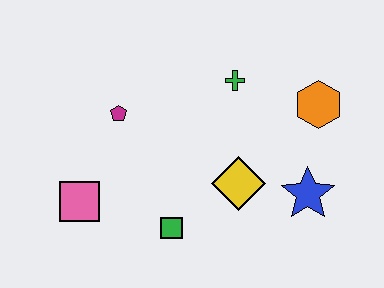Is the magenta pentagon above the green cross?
No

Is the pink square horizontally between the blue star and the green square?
No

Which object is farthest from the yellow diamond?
The pink square is farthest from the yellow diamond.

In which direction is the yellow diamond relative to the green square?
The yellow diamond is to the right of the green square.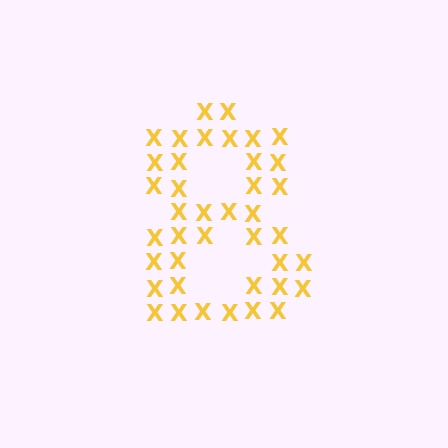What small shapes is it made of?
It is made of small letter X's.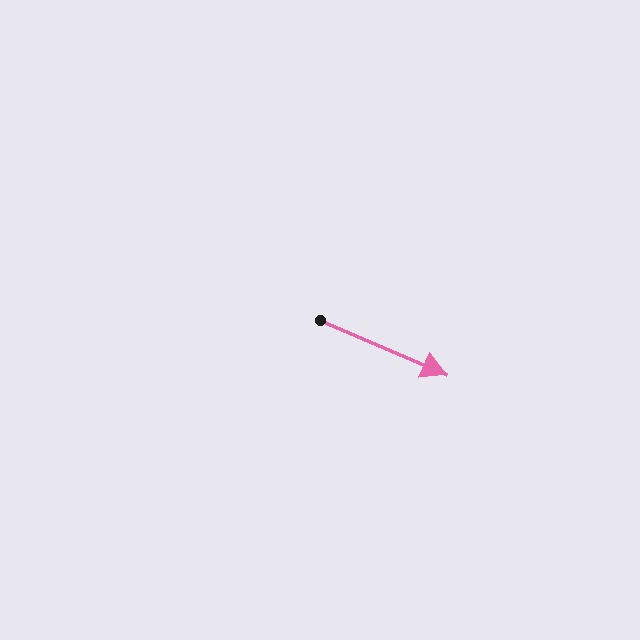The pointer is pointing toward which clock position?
Roughly 4 o'clock.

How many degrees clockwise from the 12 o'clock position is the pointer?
Approximately 113 degrees.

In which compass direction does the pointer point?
Southeast.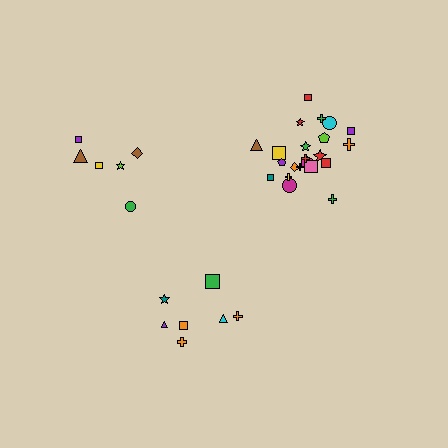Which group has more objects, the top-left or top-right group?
The top-right group.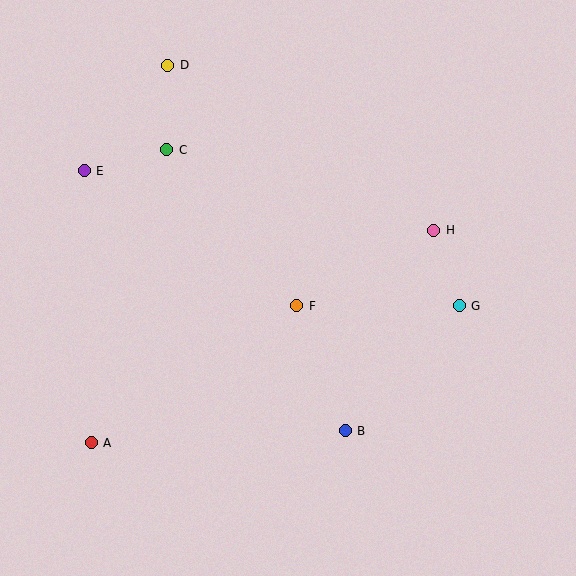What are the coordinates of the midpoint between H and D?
The midpoint between H and D is at (301, 148).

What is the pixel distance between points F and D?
The distance between F and D is 273 pixels.